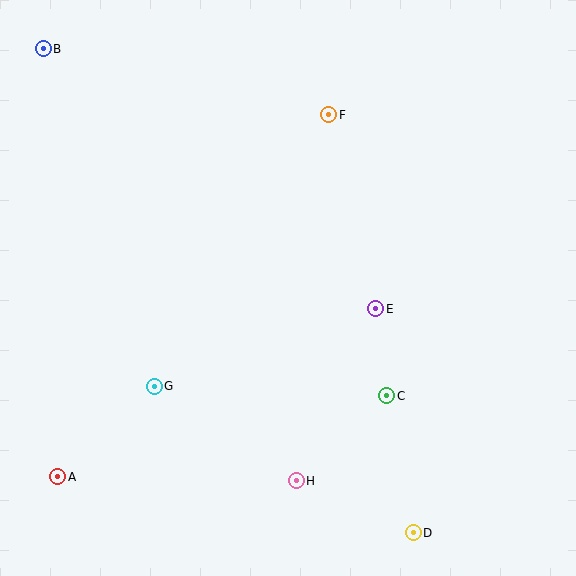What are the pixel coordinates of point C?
Point C is at (387, 396).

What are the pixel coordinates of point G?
Point G is at (154, 386).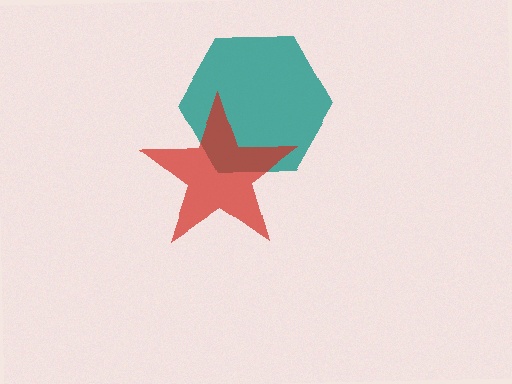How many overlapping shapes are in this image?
There are 2 overlapping shapes in the image.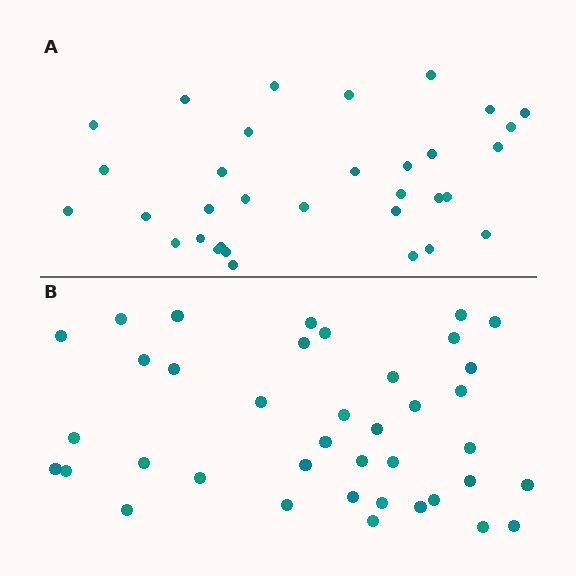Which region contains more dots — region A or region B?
Region B (the bottom region) has more dots.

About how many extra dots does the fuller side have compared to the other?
Region B has about 6 more dots than region A.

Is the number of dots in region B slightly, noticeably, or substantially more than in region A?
Region B has only slightly more — the two regions are fairly close. The ratio is roughly 1.2 to 1.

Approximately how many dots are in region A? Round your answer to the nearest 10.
About 30 dots. (The exact count is 33, which rounds to 30.)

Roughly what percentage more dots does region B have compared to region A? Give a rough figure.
About 20% more.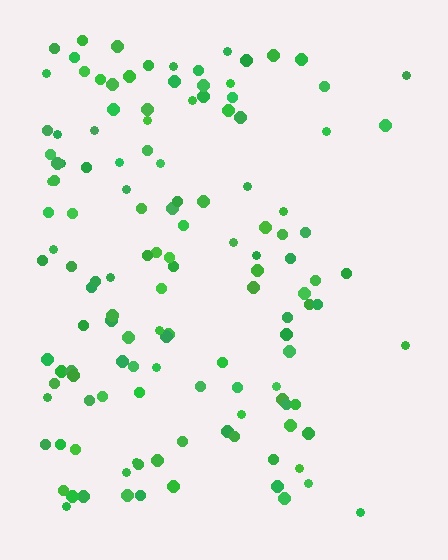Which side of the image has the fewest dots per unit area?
The right.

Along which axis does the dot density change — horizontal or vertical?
Horizontal.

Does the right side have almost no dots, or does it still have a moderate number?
Still a moderate number, just noticeably fewer than the left.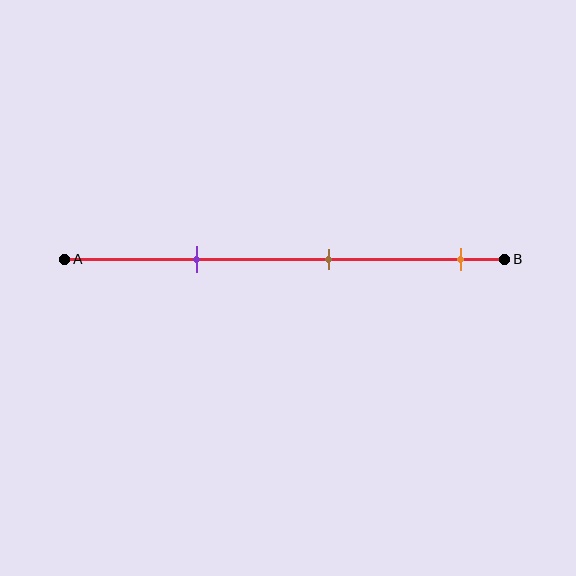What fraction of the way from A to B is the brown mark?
The brown mark is approximately 60% (0.6) of the way from A to B.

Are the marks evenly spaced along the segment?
Yes, the marks are approximately evenly spaced.